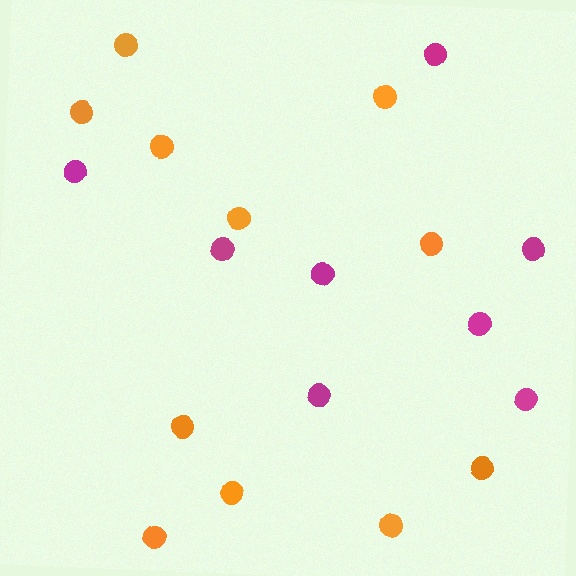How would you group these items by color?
There are 2 groups: one group of magenta circles (8) and one group of orange circles (11).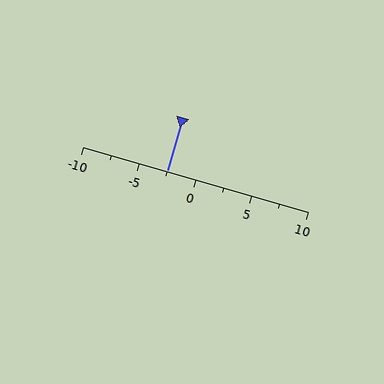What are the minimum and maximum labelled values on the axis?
The axis runs from -10 to 10.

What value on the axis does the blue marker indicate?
The marker indicates approximately -2.5.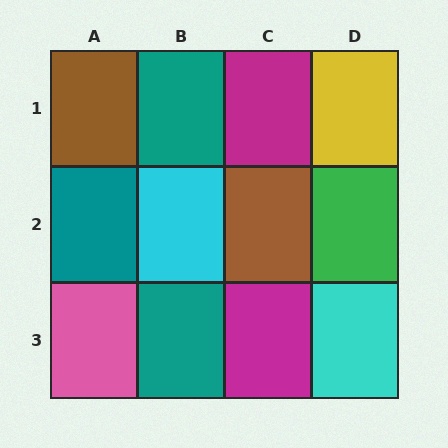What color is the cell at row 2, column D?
Green.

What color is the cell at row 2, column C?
Brown.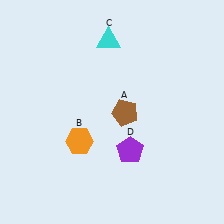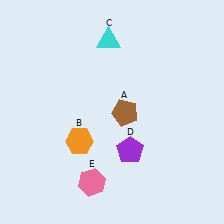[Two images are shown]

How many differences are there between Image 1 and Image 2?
There is 1 difference between the two images.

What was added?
A pink hexagon (E) was added in Image 2.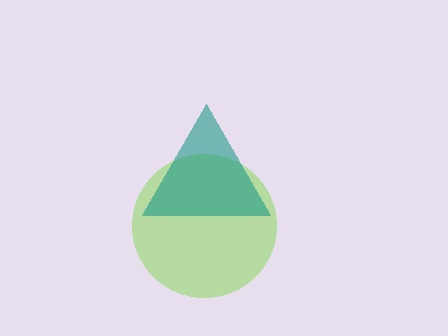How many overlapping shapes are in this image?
There are 2 overlapping shapes in the image.